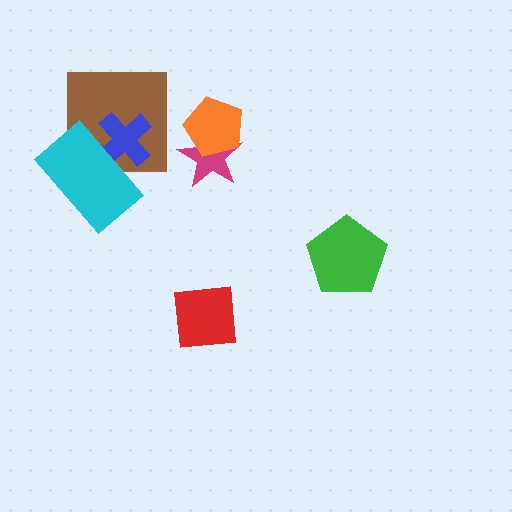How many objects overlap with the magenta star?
1 object overlaps with the magenta star.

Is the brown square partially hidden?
Yes, it is partially covered by another shape.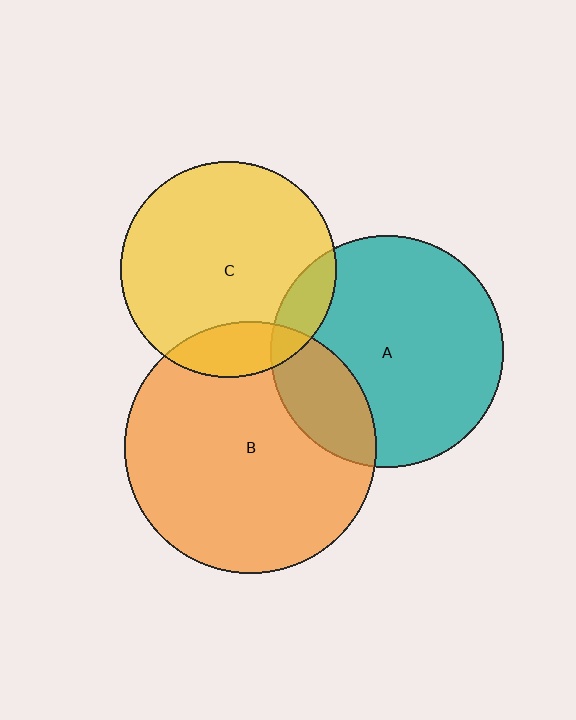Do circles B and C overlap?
Yes.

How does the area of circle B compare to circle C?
Approximately 1.4 times.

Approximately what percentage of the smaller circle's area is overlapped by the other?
Approximately 15%.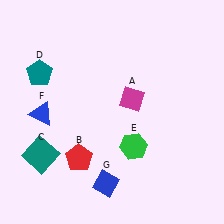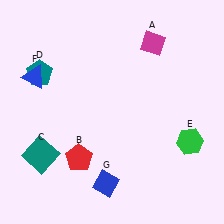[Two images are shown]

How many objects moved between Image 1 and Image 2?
3 objects moved between the two images.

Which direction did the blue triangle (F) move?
The blue triangle (F) moved up.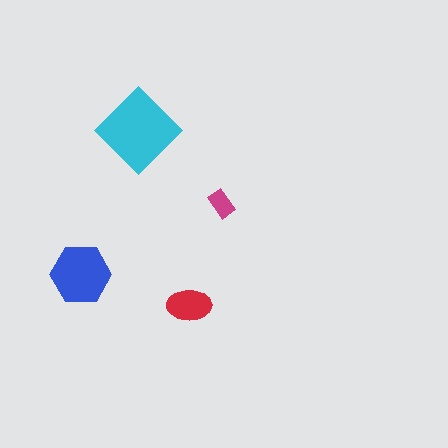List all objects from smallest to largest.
The magenta rectangle, the red ellipse, the blue hexagon, the cyan diamond.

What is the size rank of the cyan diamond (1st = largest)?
1st.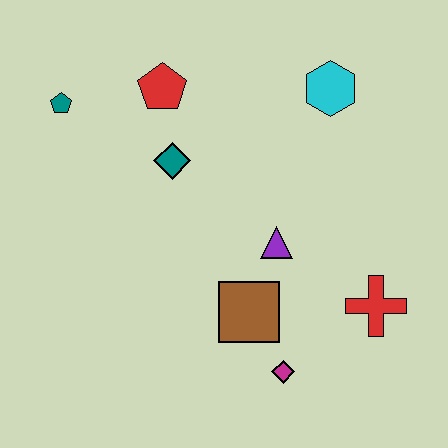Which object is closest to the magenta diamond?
The brown square is closest to the magenta diamond.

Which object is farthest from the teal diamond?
The red cross is farthest from the teal diamond.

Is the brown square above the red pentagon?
No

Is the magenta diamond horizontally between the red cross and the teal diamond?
Yes